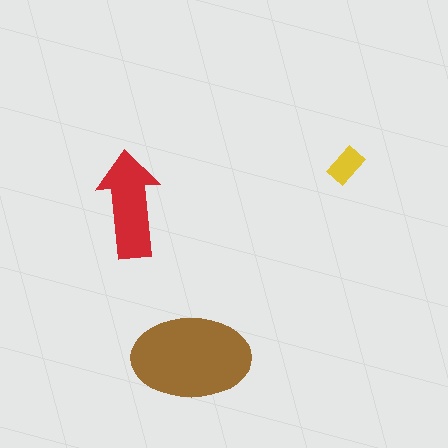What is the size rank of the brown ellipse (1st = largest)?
1st.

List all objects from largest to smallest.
The brown ellipse, the red arrow, the yellow rectangle.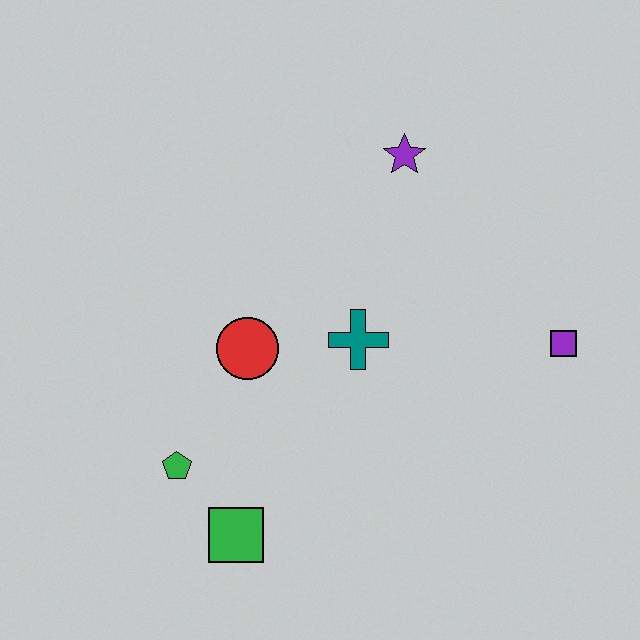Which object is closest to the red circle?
The teal cross is closest to the red circle.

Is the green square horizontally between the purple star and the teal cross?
No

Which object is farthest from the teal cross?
The green square is farthest from the teal cross.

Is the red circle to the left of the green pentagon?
No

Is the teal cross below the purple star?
Yes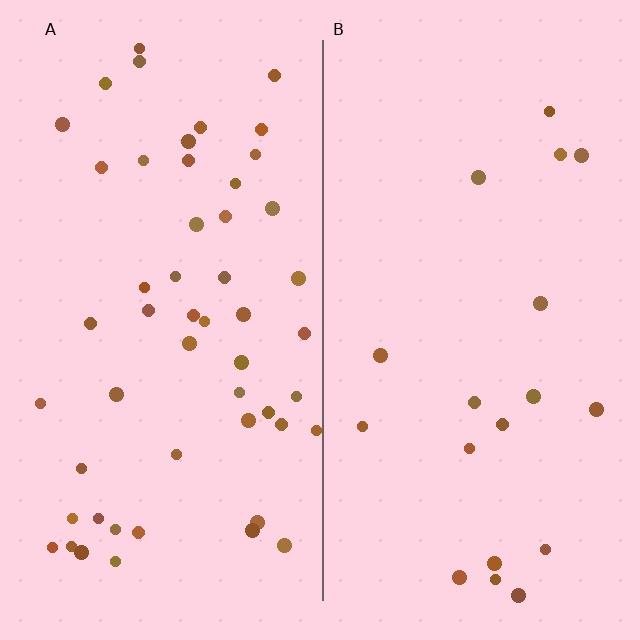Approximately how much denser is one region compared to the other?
Approximately 2.8× — region A over region B.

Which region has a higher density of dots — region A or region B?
A (the left).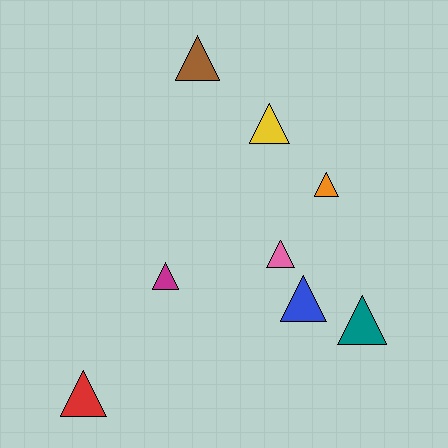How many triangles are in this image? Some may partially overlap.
There are 8 triangles.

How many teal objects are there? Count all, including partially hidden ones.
There is 1 teal object.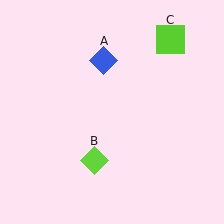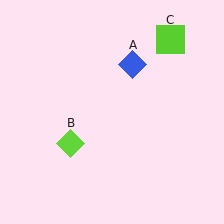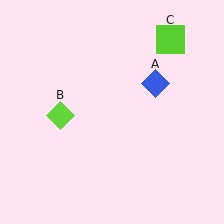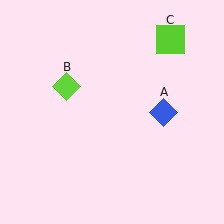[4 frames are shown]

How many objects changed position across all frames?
2 objects changed position: blue diamond (object A), lime diamond (object B).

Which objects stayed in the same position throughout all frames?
Lime square (object C) remained stationary.